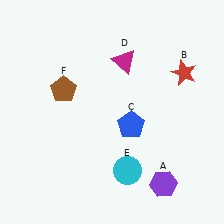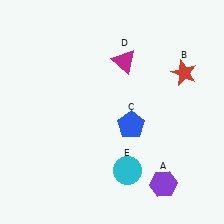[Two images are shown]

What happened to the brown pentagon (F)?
The brown pentagon (F) was removed in Image 2. It was in the top-left area of Image 1.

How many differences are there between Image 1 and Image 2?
There is 1 difference between the two images.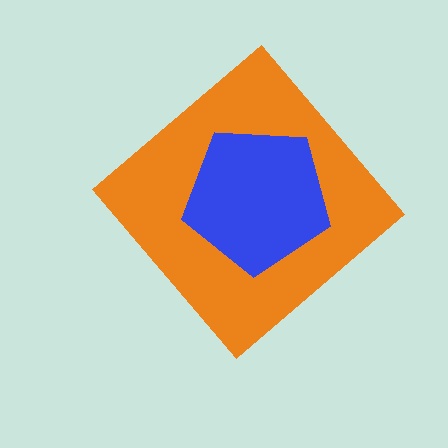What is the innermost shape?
The blue pentagon.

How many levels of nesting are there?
2.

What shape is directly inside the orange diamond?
The blue pentagon.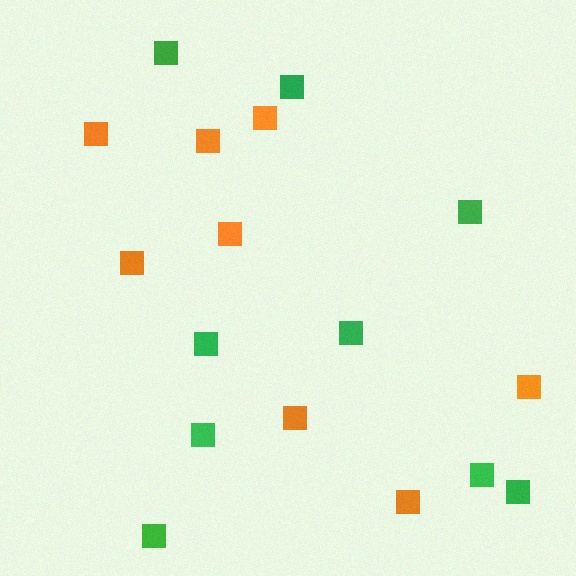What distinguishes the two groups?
There are 2 groups: one group of orange squares (8) and one group of green squares (9).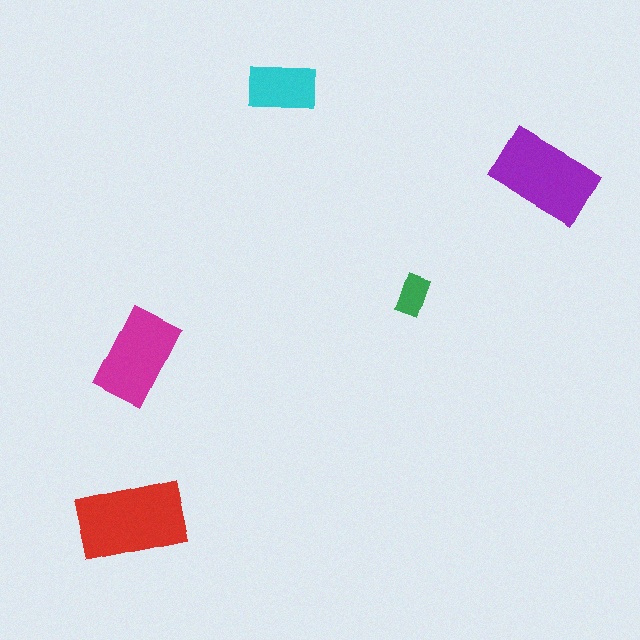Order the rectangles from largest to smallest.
the red one, the purple one, the magenta one, the cyan one, the green one.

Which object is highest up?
The cyan rectangle is topmost.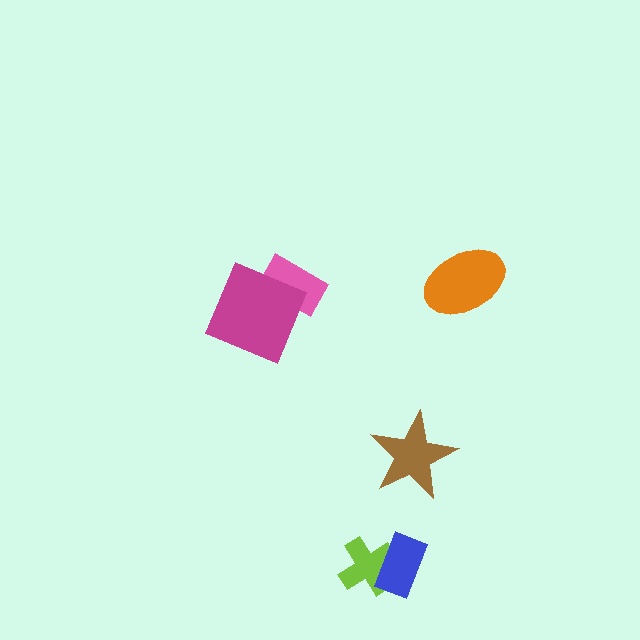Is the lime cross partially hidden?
Yes, it is partially covered by another shape.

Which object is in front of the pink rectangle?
The magenta square is in front of the pink rectangle.